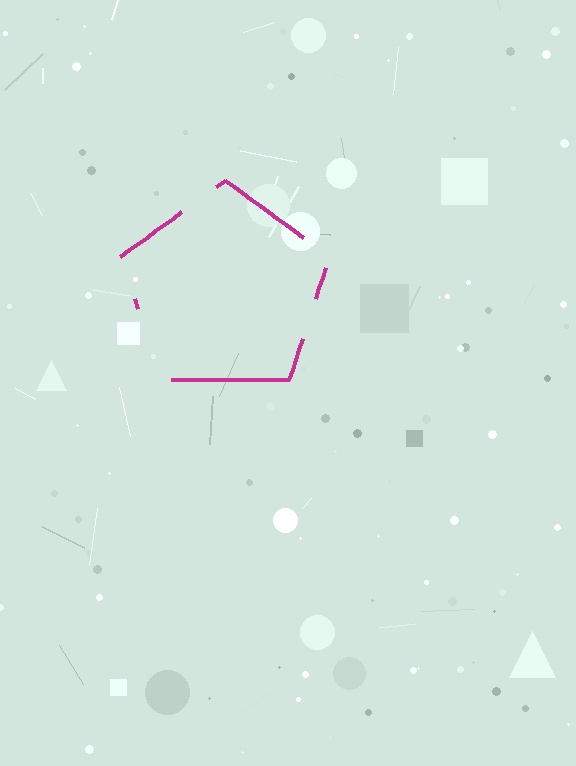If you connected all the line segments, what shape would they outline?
They would outline a pentagon.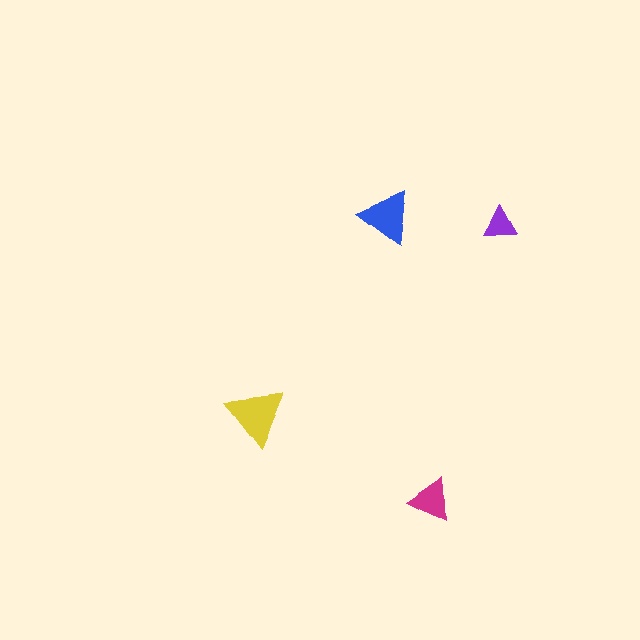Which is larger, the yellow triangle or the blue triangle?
The yellow one.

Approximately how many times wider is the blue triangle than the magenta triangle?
About 1.5 times wider.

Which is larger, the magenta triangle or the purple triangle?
The magenta one.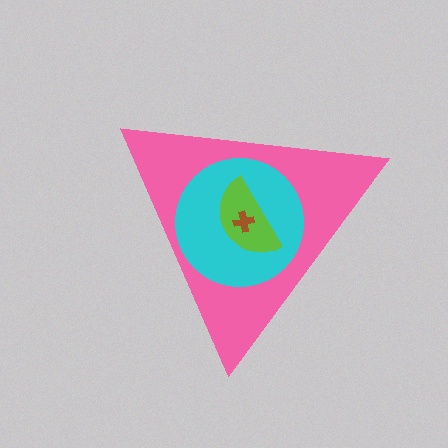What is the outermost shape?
The pink triangle.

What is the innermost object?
The brown cross.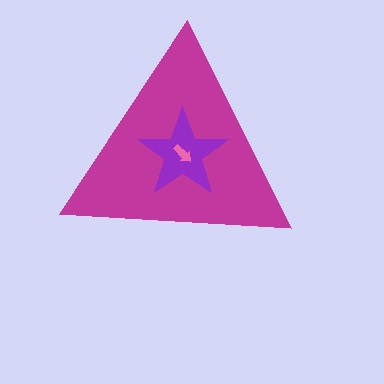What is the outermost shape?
The magenta triangle.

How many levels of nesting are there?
3.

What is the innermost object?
The pink arrow.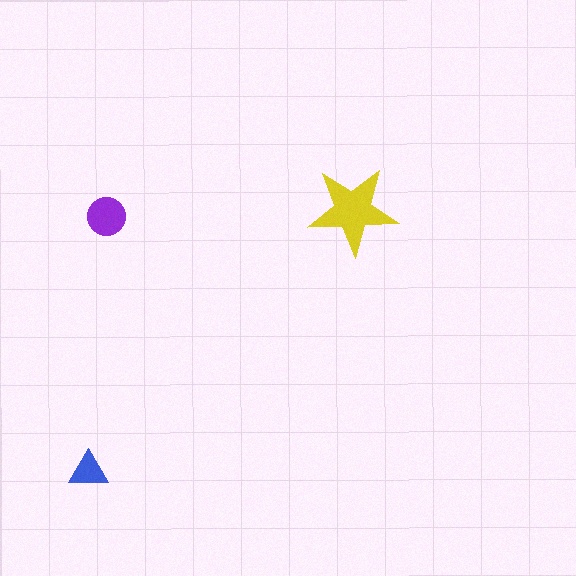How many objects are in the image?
There are 3 objects in the image.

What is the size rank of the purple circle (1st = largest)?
2nd.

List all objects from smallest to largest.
The blue triangle, the purple circle, the yellow star.